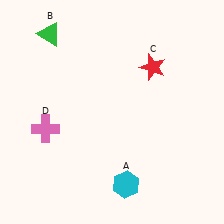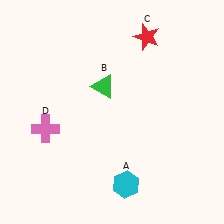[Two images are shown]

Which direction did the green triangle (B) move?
The green triangle (B) moved right.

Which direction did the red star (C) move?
The red star (C) moved up.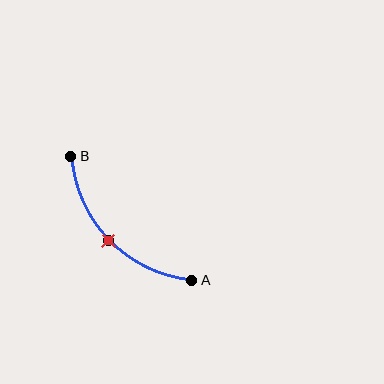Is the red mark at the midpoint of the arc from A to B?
Yes. The red mark lies on the arc at equal arc-length from both A and B — it is the arc midpoint.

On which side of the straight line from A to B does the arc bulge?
The arc bulges below and to the left of the straight line connecting A and B.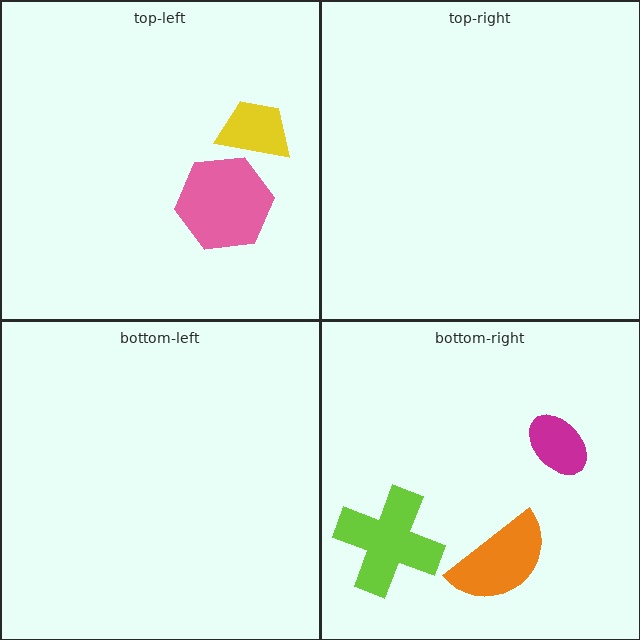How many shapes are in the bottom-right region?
3.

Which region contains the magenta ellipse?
The bottom-right region.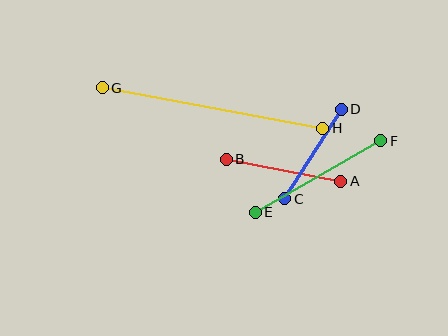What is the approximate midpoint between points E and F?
The midpoint is at approximately (318, 177) pixels.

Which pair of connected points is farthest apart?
Points G and H are farthest apart.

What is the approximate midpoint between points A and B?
The midpoint is at approximately (284, 170) pixels.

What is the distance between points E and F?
The distance is approximately 145 pixels.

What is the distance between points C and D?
The distance is approximately 106 pixels.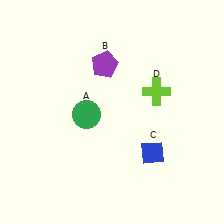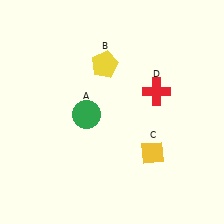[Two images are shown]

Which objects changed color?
B changed from purple to yellow. C changed from blue to yellow. D changed from lime to red.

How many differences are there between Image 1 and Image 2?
There are 3 differences between the two images.